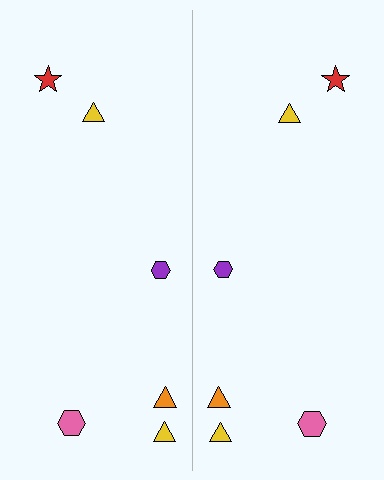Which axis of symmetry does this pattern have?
The pattern has a vertical axis of symmetry running through the center of the image.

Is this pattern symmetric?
Yes, this pattern has bilateral (reflection) symmetry.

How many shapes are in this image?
There are 12 shapes in this image.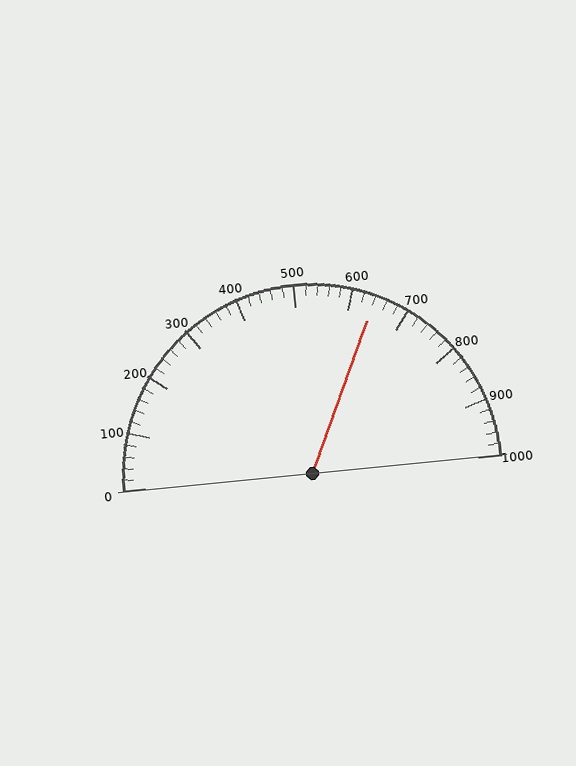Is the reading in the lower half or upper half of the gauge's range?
The reading is in the upper half of the range (0 to 1000).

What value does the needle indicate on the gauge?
The needle indicates approximately 640.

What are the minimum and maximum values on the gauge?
The gauge ranges from 0 to 1000.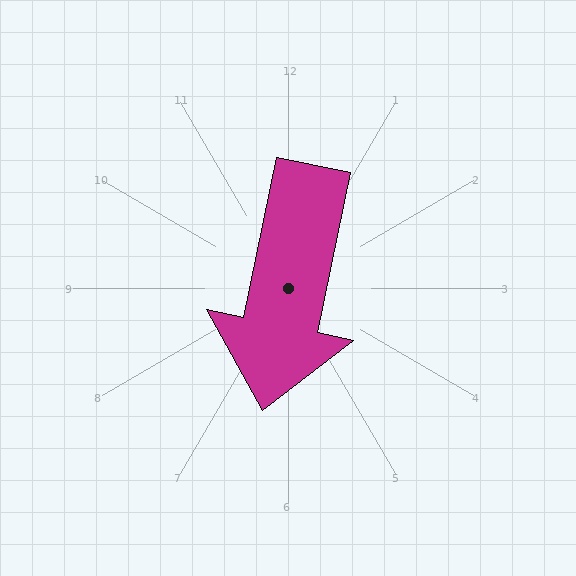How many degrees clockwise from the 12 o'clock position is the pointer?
Approximately 192 degrees.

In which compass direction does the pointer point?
South.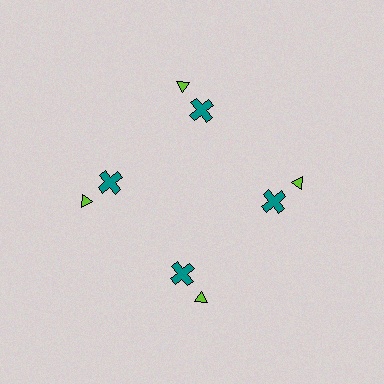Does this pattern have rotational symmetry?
Yes, this pattern has 4-fold rotational symmetry. It looks the same after rotating 90 degrees around the center.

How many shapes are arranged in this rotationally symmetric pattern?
There are 8 shapes, arranged in 4 groups of 2.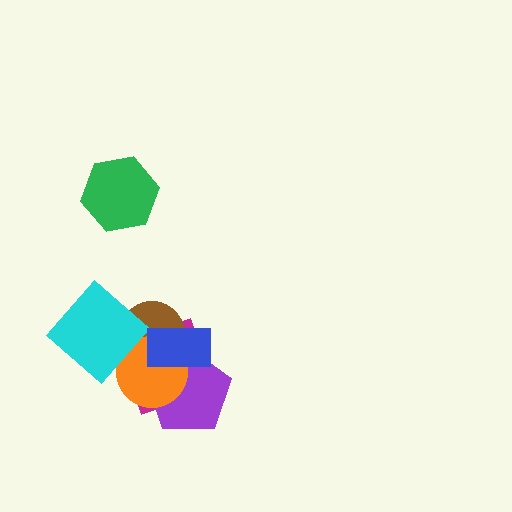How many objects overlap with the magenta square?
4 objects overlap with the magenta square.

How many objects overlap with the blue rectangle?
4 objects overlap with the blue rectangle.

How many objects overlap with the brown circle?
5 objects overlap with the brown circle.